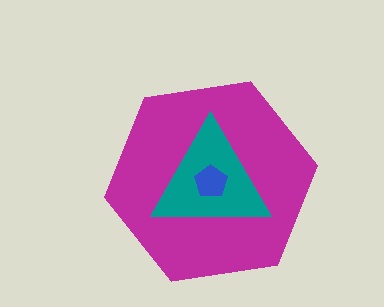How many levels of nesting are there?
3.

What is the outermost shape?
The magenta hexagon.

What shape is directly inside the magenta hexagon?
The teal triangle.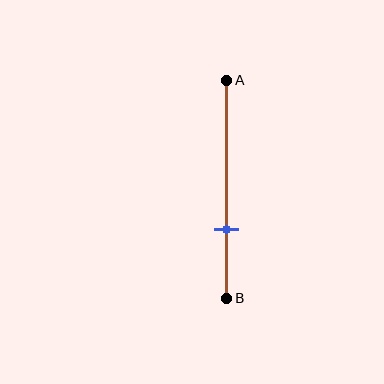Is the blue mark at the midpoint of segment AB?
No, the mark is at about 70% from A, not at the 50% midpoint.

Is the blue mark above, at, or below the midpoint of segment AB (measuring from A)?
The blue mark is below the midpoint of segment AB.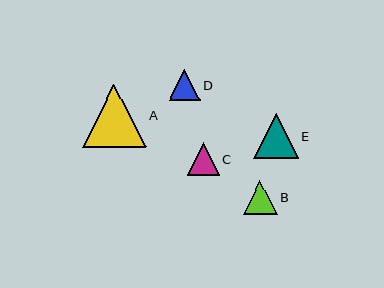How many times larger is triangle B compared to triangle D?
Triangle B is approximately 1.1 times the size of triangle D.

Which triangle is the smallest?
Triangle D is the smallest with a size of approximately 31 pixels.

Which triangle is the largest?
Triangle A is the largest with a size of approximately 63 pixels.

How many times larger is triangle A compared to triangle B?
Triangle A is approximately 1.9 times the size of triangle B.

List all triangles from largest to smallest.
From largest to smallest: A, E, B, C, D.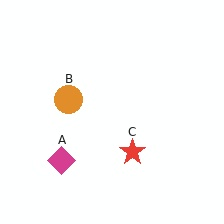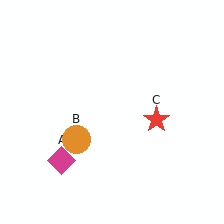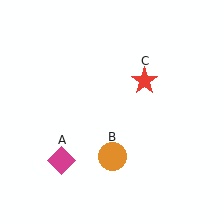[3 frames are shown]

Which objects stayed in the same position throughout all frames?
Magenta diamond (object A) remained stationary.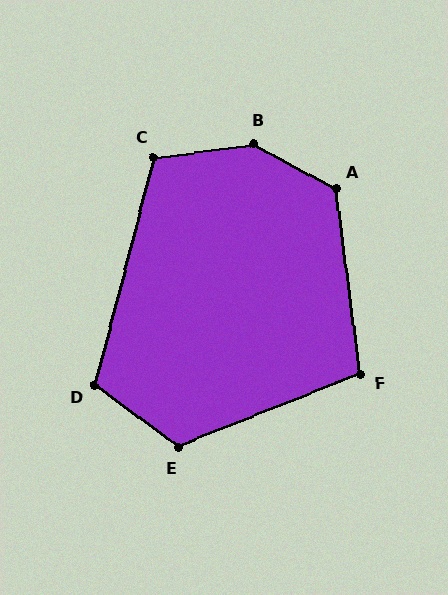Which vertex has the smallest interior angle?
F, at approximately 104 degrees.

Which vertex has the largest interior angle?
B, at approximately 144 degrees.